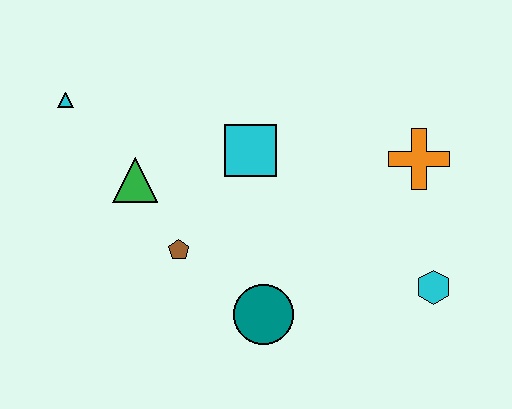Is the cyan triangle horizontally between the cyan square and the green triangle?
No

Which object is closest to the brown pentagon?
The green triangle is closest to the brown pentagon.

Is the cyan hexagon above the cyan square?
No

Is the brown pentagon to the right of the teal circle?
No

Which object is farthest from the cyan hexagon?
The cyan triangle is farthest from the cyan hexagon.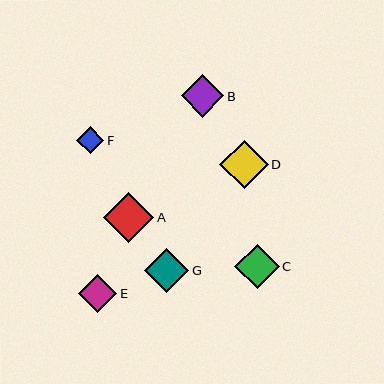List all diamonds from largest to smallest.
From largest to smallest: A, D, G, C, B, E, F.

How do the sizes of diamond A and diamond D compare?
Diamond A and diamond D are approximately the same size.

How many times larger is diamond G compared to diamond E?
Diamond G is approximately 1.2 times the size of diamond E.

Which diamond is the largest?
Diamond A is the largest with a size of approximately 50 pixels.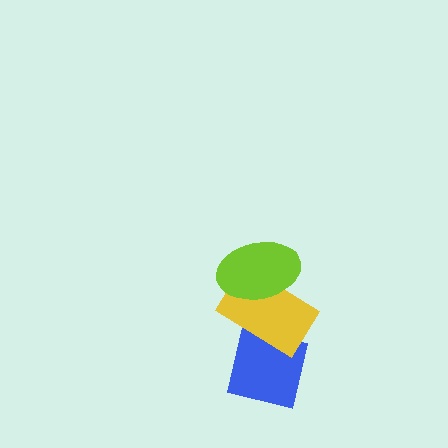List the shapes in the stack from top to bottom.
From top to bottom: the lime ellipse, the yellow rectangle, the blue square.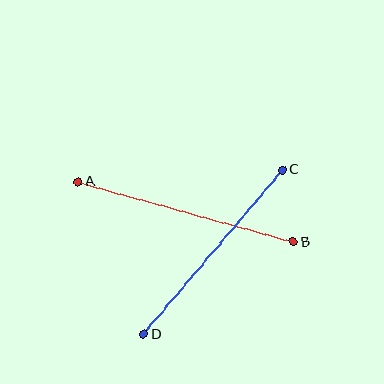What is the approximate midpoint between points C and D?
The midpoint is at approximately (213, 252) pixels.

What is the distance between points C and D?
The distance is approximately 215 pixels.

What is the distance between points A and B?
The distance is approximately 224 pixels.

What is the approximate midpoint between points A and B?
The midpoint is at approximately (186, 212) pixels.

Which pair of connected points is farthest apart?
Points A and B are farthest apart.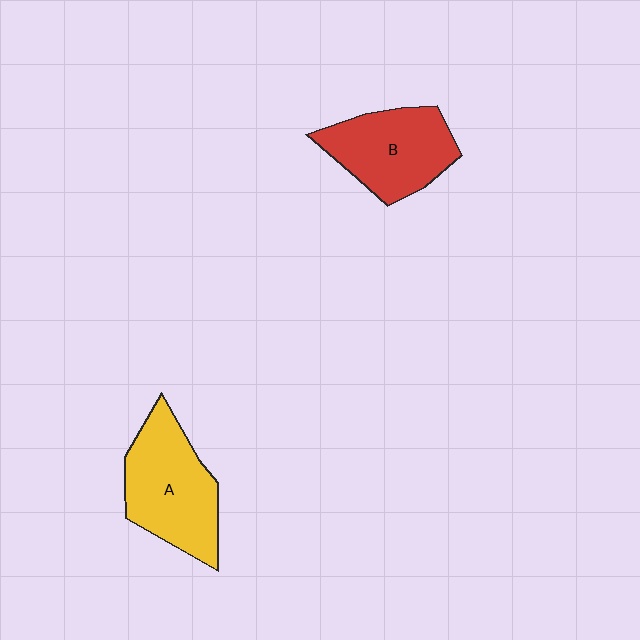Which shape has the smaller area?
Shape B (red).